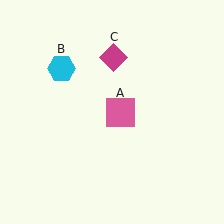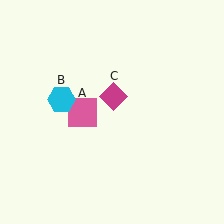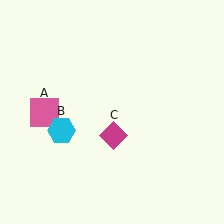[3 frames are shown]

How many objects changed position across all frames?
3 objects changed position: pink square (object A), cyan hexagon (object B), magenta diamond (object C).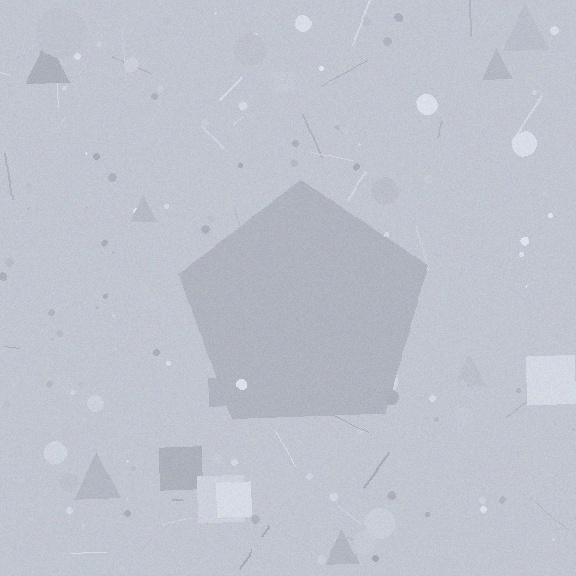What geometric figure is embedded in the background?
A pentagon is embedded in the background.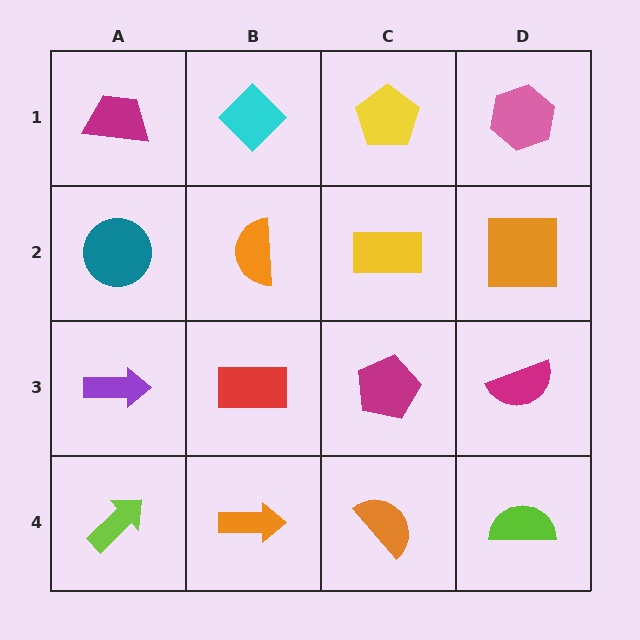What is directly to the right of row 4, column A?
An orange arrow.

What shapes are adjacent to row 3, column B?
An orange semicircle (row 2, column B), an orange arrow (row 4, column B), a purple arrow (row 3, column A), a magenta pentagon (row 3, column C).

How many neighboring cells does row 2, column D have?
3.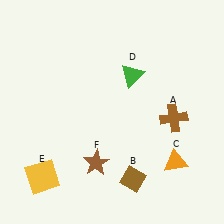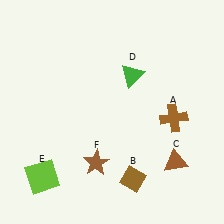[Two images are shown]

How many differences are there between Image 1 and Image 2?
There are 2 differences between the two images.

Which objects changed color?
C changed from orange to brown. E changed from yellow to lime.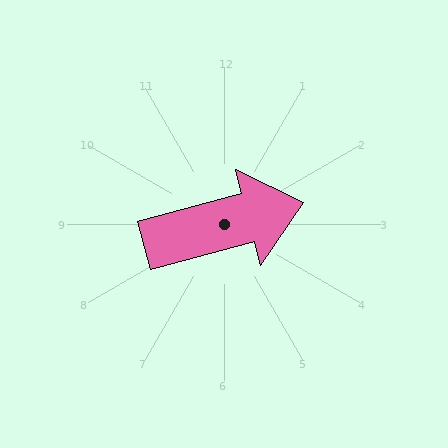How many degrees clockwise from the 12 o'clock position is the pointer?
Approximately 75 degrees.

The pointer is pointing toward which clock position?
Roughly 3 o'clock.